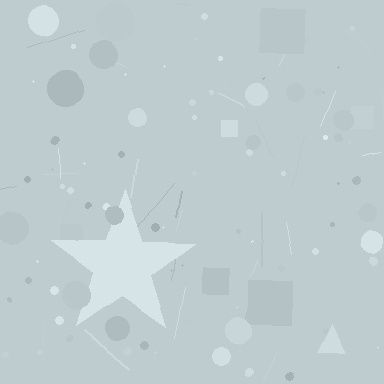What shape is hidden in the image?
A star is hidden in the image.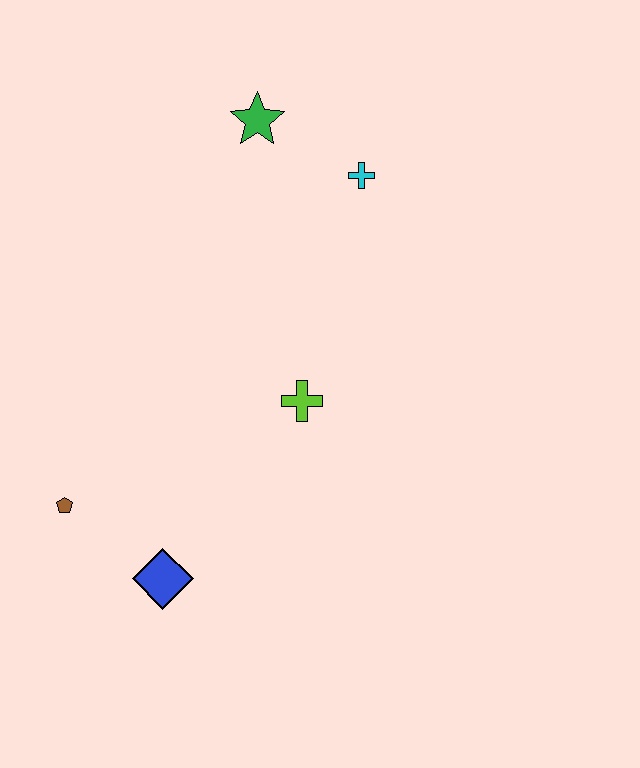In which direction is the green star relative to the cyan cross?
The green star is to the left of the cyan cross.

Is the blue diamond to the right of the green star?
No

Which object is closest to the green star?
The cyan cross is closest to the green star.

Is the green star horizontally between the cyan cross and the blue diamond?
Yes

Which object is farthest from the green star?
The blue diamond is farthest from the green star.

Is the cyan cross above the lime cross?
Yes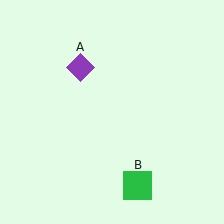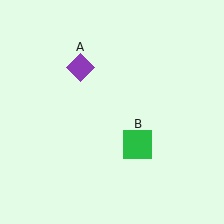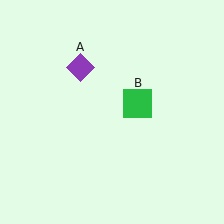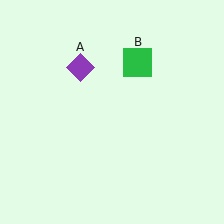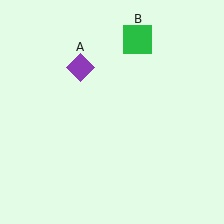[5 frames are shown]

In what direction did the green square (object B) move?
The green square (object B) moved up.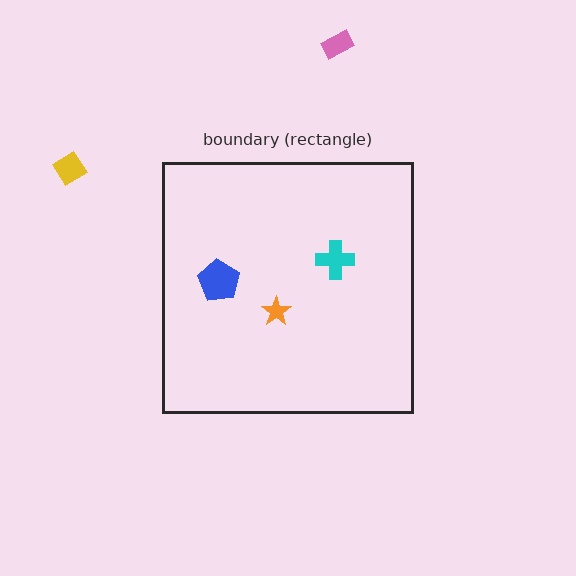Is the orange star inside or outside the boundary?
Inside.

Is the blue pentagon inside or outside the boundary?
Inside.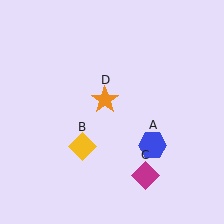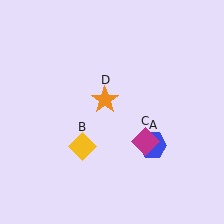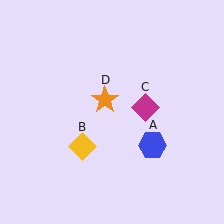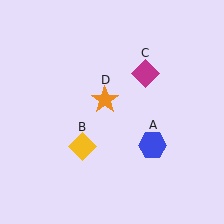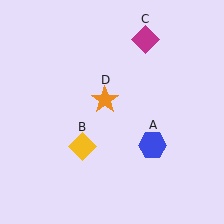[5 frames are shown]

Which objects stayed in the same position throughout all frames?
Blue hexagon (object A) and yellow diamond (object B) and orange star (object D) remained stationary.